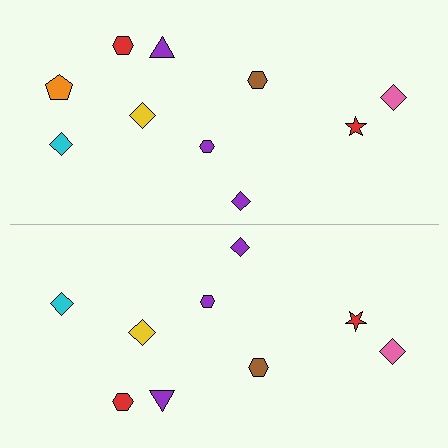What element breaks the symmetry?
A orange pentagon is missing from the bottom side.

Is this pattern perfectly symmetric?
No, the pattern is not perfectly symmetric. A orange pentagon is missing from the bottom side.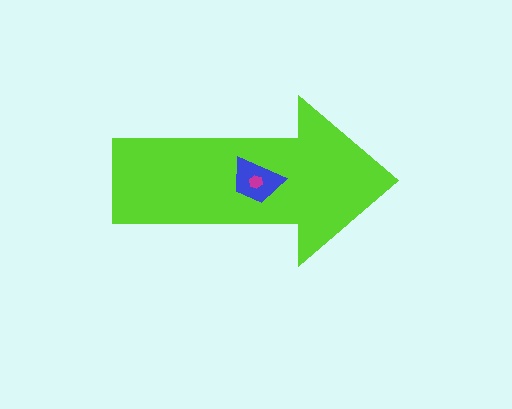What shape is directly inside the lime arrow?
The blue trapezoid.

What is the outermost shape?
The lime arrow.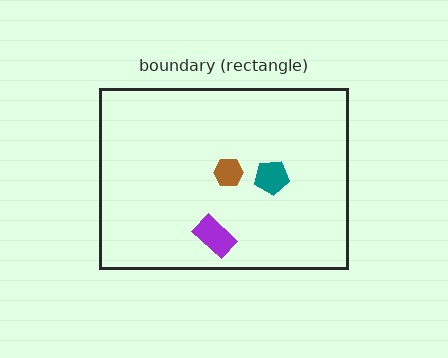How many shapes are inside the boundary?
3 inside, 0 outside.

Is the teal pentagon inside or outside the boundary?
Inside.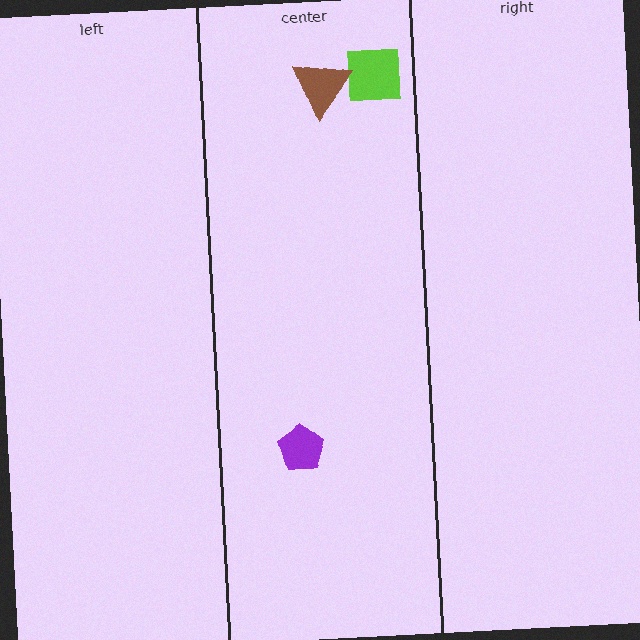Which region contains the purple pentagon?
The center region.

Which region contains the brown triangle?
The center region.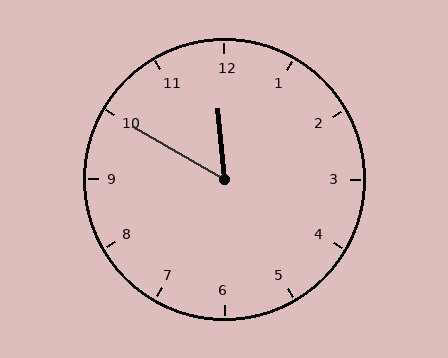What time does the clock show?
11:50.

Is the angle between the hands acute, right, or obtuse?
It is acute.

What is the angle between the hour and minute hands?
Approximately 55 degrees.